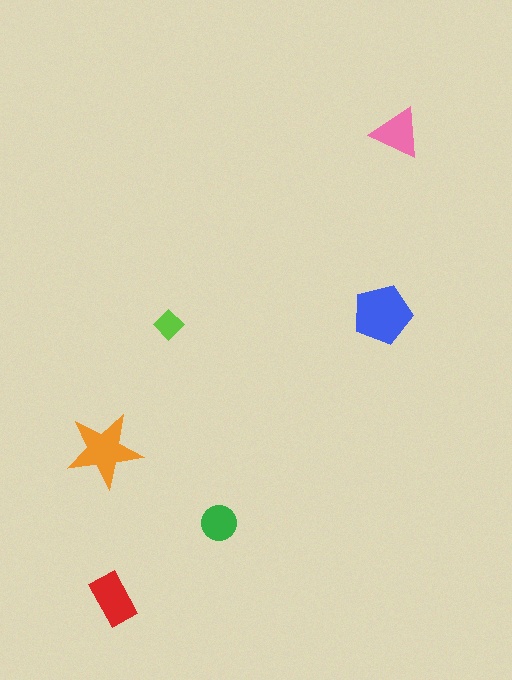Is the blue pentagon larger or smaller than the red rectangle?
Larger.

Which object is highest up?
The pink triangle is topmost.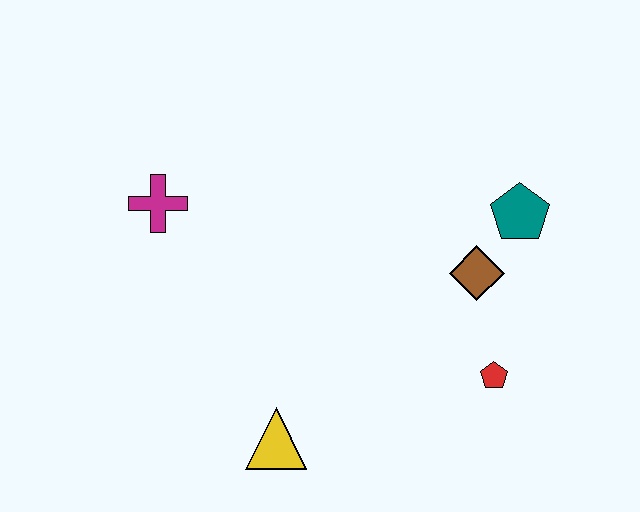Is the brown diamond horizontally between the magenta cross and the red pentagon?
Yes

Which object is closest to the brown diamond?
The teal pentagon is closest to the brown diamond.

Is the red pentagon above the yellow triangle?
Yes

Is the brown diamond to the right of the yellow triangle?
Yes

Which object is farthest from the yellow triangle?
The teal pentagon is farthest from the yellow triangle.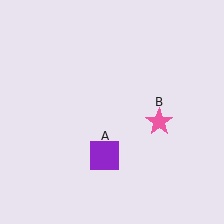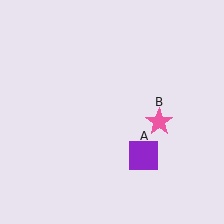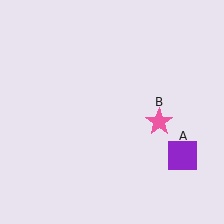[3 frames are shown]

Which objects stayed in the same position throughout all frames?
Pink star (object B) remained stationary.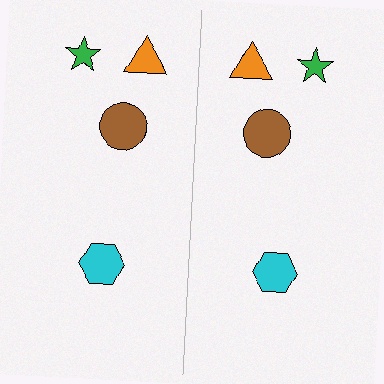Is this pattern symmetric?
Yes, this pattern has bilateral (reflection) symmetry.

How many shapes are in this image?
There are 8 shapes in this image.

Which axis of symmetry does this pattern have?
The pattern has a vertical axis of symmetry running through the center of the image.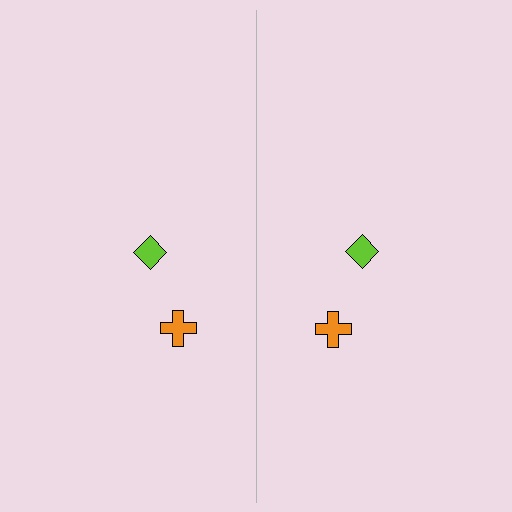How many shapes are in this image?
There are 4 shapes in this image.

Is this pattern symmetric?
Yes, this pattern has bilateral (reflection) symmetry.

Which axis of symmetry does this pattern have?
The pattern has a vertical axis of symmetry running through the center of the image.